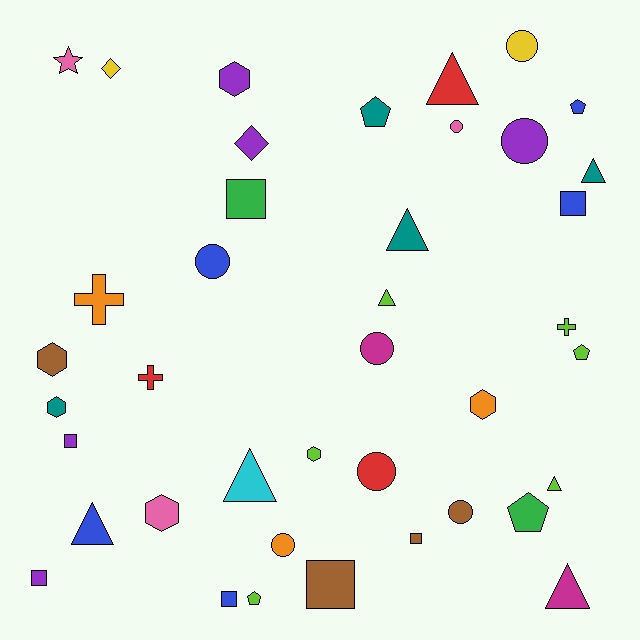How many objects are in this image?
There are 40 objects.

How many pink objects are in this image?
There are 3 pink objects.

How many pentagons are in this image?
There are 5 pentagons.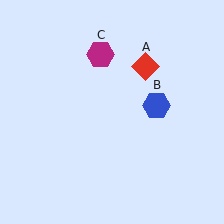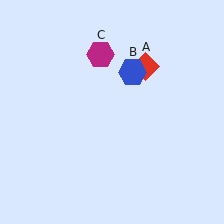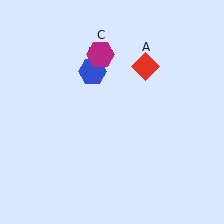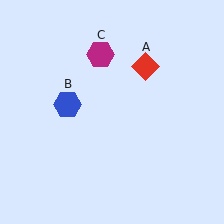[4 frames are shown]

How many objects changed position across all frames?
1 object changed position: blue hexagon (object B).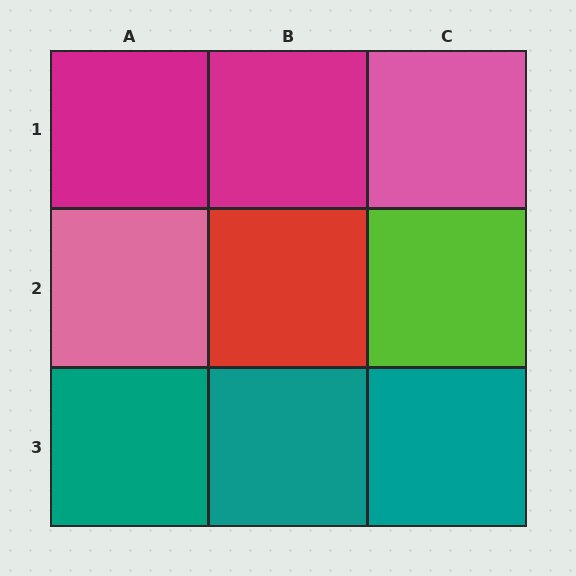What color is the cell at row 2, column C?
Lime.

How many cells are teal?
3 cells are teal.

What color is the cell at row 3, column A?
Teal.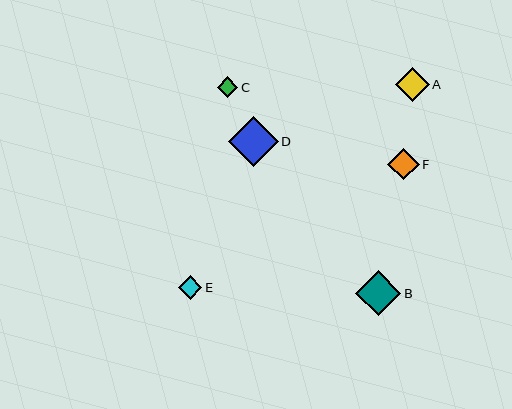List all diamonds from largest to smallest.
From largest to smallest: D, B, A, F, E, C.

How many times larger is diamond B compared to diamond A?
Diamond B is approximately 1.3 times the size of diamond A.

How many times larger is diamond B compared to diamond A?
Diamond B is approximately 1.3 times the size of diamond A.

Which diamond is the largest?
Diamond D is the largest with a size of approximately 50 pixels.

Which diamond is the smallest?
Diamond C is the smallest with a size of approximately 20 pixels.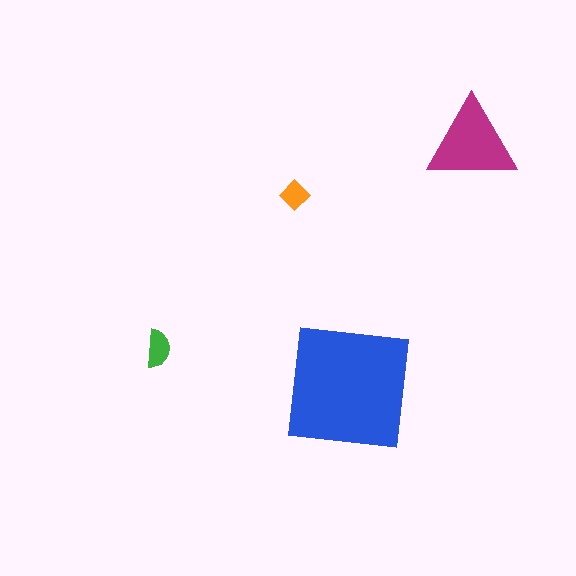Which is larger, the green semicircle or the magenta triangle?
The magenta triangle.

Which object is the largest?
The blue square.